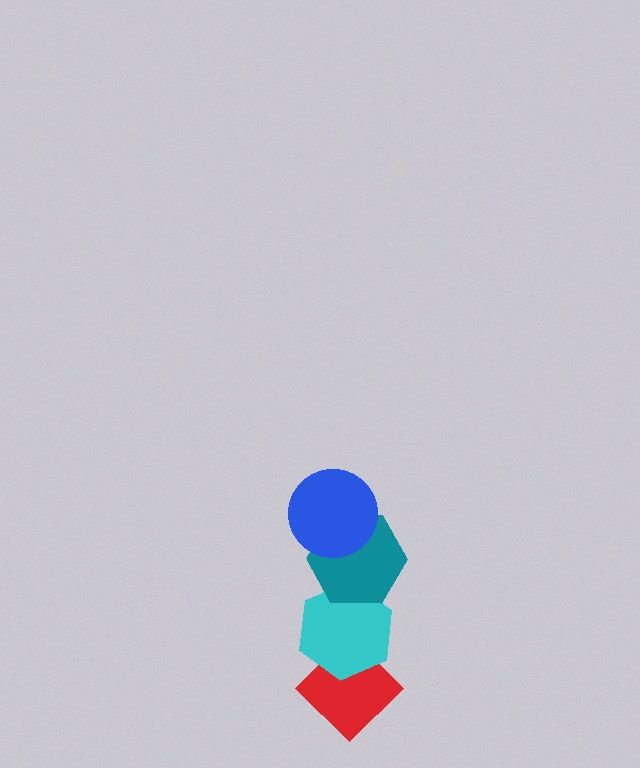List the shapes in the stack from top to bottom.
From top to bottom: the blue circle, the teal hexagon, the cyan hexagon, the red diamond.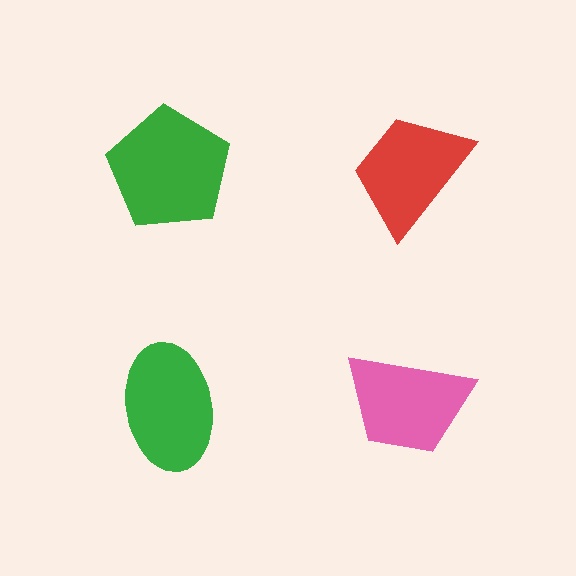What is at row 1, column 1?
A green pentagon.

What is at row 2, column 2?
A pink trapezoid.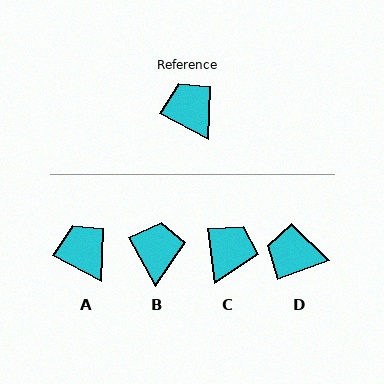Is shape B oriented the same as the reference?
No, it is off by about 33 degrees.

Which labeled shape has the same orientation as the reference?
A.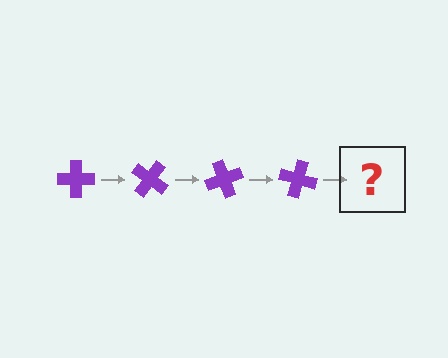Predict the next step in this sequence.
The next step is a purple cross rotated 140 degrees.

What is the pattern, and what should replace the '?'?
The pattern is that the cross rotates 35 degrees each step. The '?' should be a purple cross rotated 140 degrees.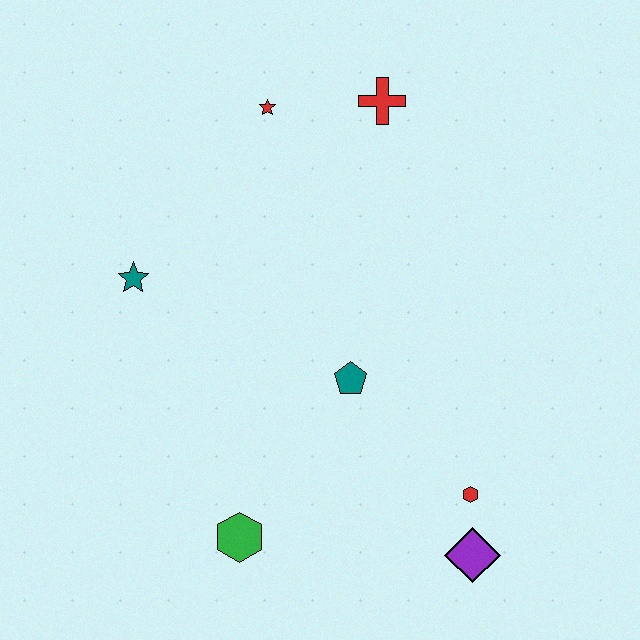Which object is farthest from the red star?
The purple diamond is farthest from the red star.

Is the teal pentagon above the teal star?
No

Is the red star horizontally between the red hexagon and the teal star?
Yes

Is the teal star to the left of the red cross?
Yes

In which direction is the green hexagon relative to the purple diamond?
The green hexagon is to the left of the purple diamond.